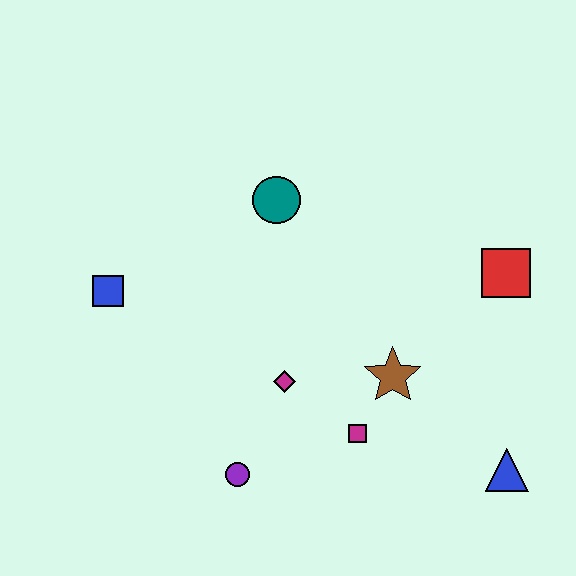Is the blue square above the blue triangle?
Yes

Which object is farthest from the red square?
The blue square is farthest from the red square.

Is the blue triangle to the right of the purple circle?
Yes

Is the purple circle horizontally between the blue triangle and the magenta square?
No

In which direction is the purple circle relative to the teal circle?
The purple circle is below the teal circle.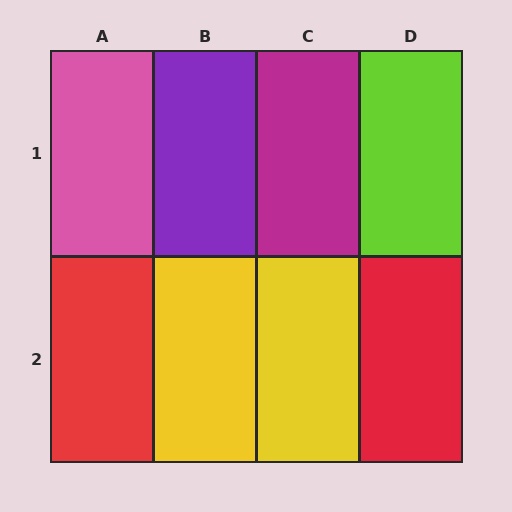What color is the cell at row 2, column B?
Yellow.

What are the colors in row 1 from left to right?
Pink, purple, magenta, lime.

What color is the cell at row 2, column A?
Red.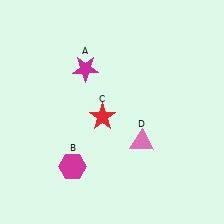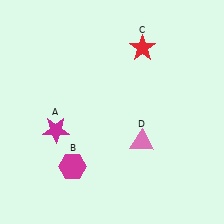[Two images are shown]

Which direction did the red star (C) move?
The red star (C) moved up.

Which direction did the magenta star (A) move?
The magenta star (A) moved down.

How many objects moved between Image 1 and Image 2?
2 objects moved between the two images.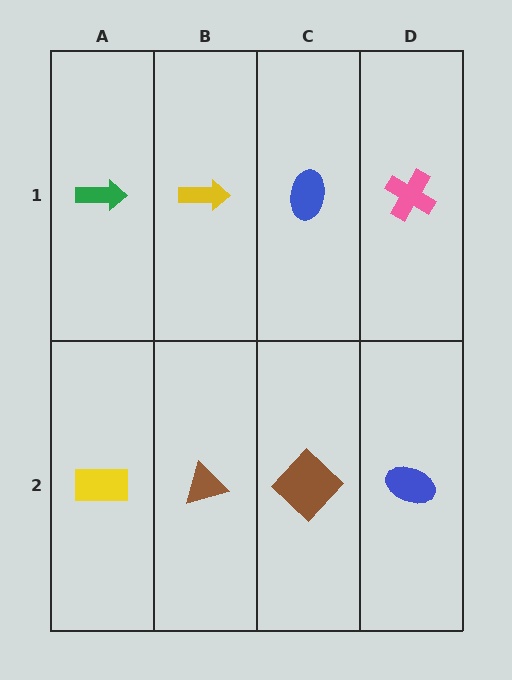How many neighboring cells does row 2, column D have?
2.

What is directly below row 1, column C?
A brown diamond.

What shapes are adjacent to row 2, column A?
A green arrow (row 1, column A), a brown triangle (row 2, column B).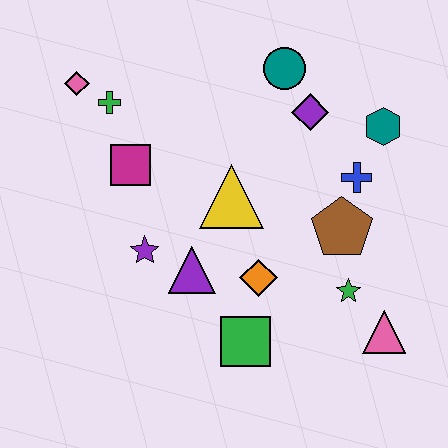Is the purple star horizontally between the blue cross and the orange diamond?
No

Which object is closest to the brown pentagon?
The blue cross is closest to the brown pentagon.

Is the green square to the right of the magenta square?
Yes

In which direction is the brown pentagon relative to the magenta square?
The brown pentagon is to the right of the magenta square.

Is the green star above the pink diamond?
No